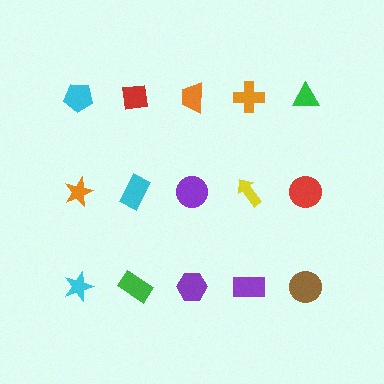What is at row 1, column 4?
An orange cross.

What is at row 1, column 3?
An orange trapezoid.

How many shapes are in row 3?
5 shapes.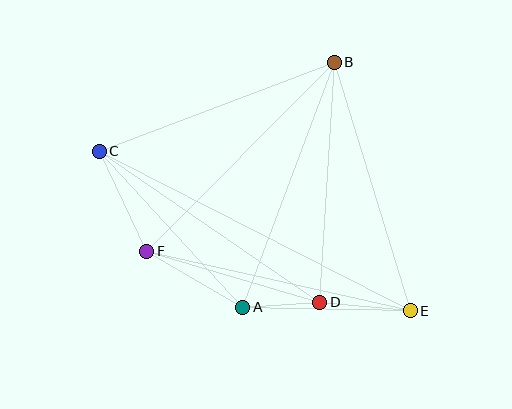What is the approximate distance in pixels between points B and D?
The distance between B and D is approximately 240 pixels.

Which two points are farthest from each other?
Points C and E are farthest from each other.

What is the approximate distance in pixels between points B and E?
The distance between B and E is approximately 260 pixels.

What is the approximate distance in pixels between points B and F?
The distance between B and F is approximately 266 pixels.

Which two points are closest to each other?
Points A and D are closest to each other.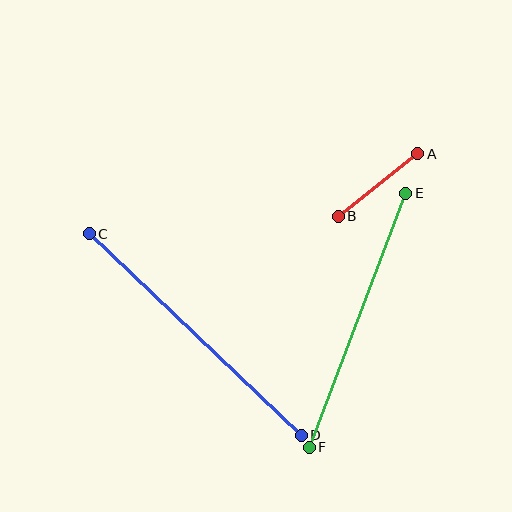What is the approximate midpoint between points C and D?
The midpoint is at approximately (195, 334) pixels.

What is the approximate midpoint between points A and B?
The midpoint is at approximately (378, 185) pixels.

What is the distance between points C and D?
The distance is approximately 293 pixels.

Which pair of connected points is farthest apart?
Points C and D are farthest apart.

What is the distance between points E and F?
The distance is approximately 272 pixels.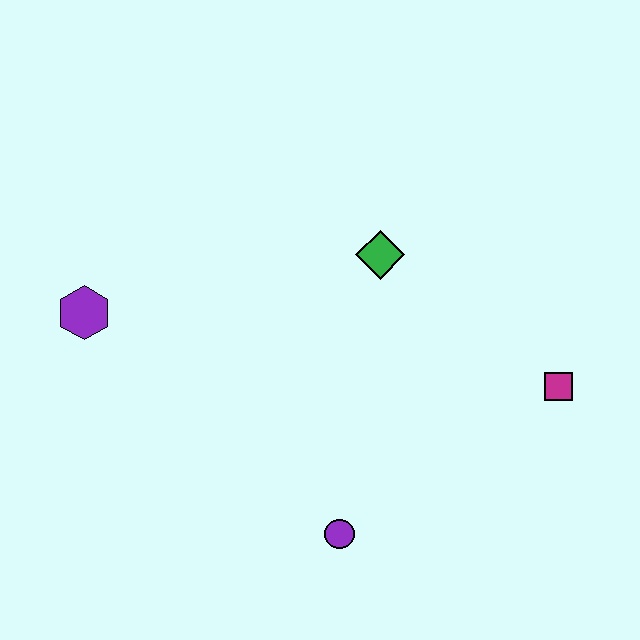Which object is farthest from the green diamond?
The purple hexagon is farthest from the green diamond.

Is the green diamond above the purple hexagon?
Yes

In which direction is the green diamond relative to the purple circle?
The green diamond is above the purple circle.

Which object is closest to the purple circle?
The magenta square is closest to the purple circle.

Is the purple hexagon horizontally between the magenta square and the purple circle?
No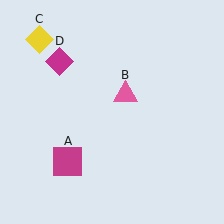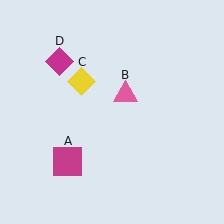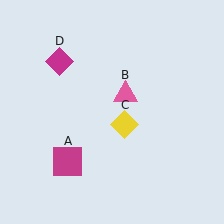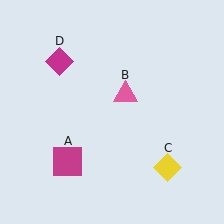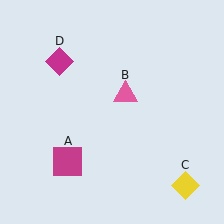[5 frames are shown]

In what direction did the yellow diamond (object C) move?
The yellow diamond (object C) moved down and to the right.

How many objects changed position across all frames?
1 object changed position: yellow diamond (object C).